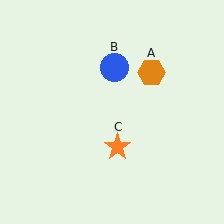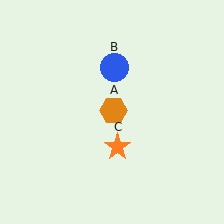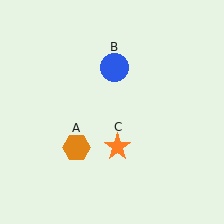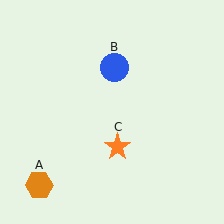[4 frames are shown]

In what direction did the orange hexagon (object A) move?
The orange hexagon (object A) moved down and to the left.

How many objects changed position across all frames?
1 object changed position: orange hexagon (object A).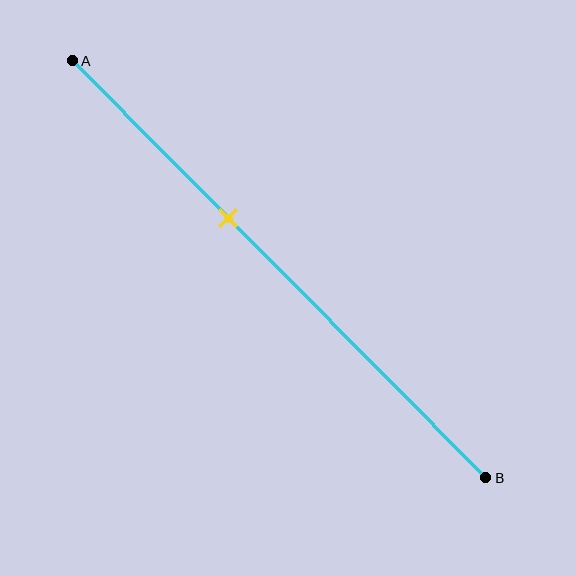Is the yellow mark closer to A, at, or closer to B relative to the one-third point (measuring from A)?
The yellow mark is closer to point B than the one-third point of segment AB.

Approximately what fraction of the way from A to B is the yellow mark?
The yellow mark is approximately 40% of the way from A to B.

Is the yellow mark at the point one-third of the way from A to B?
No, the mark is at about 40% from A, not at the 33% one-third point.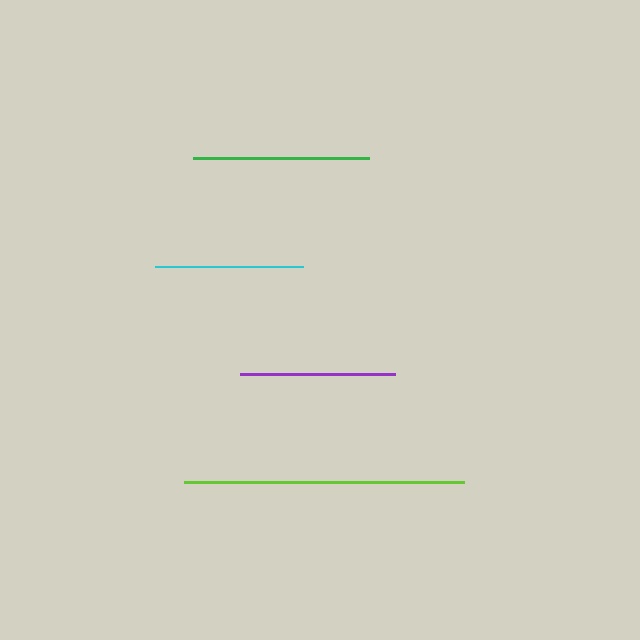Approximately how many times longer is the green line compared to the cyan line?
The green line is approximately 1.2 times the length of the cyan line.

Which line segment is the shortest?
The cyan line is the shortest at approximately 148 pixels.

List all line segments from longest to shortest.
From longest to shortest: lime, green, purple, cyan.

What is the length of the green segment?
The green segment is approximately 176 pixels long.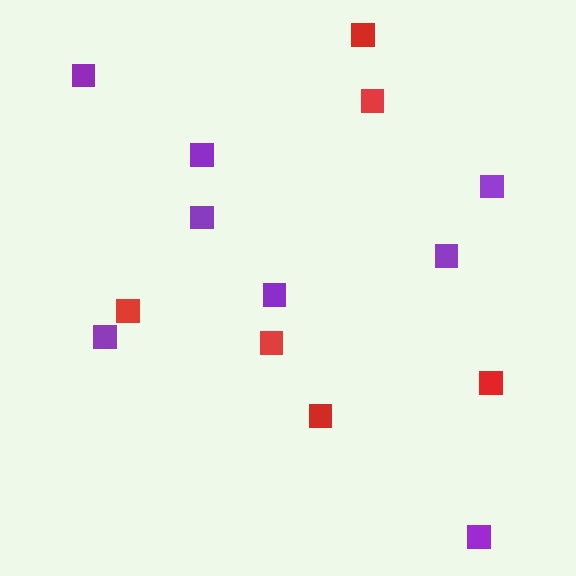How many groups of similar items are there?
There are 2 groups: one group of red squares (6) and one group of purple squares (8).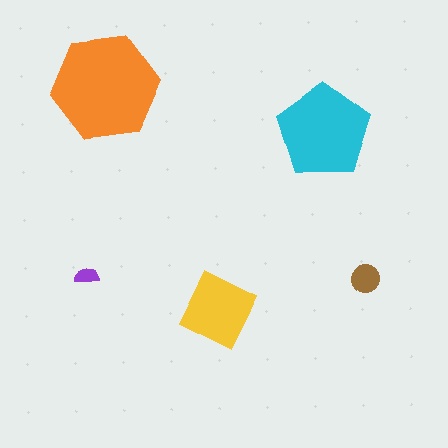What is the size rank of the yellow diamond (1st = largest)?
3rd.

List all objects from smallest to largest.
The purple semicircle, the brown circle, the yellow diamond, the cyan pentagon, the orange hexagon.